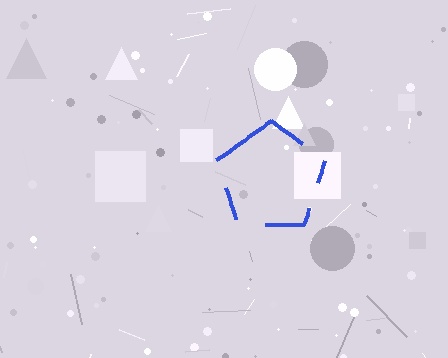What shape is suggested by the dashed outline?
The dashed outline suggests a pentagon.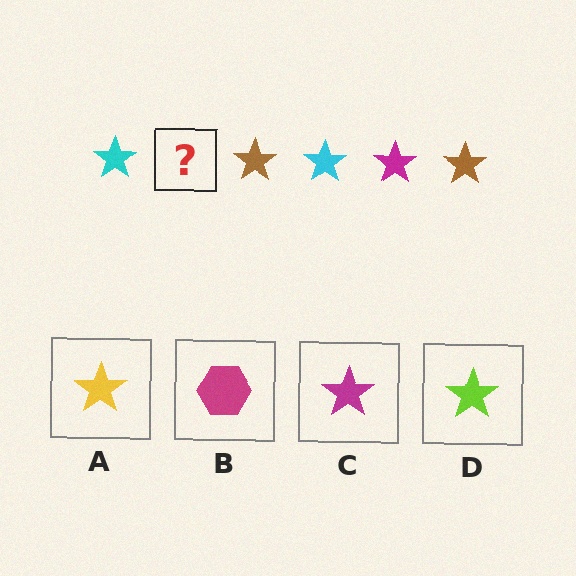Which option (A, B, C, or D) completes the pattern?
C.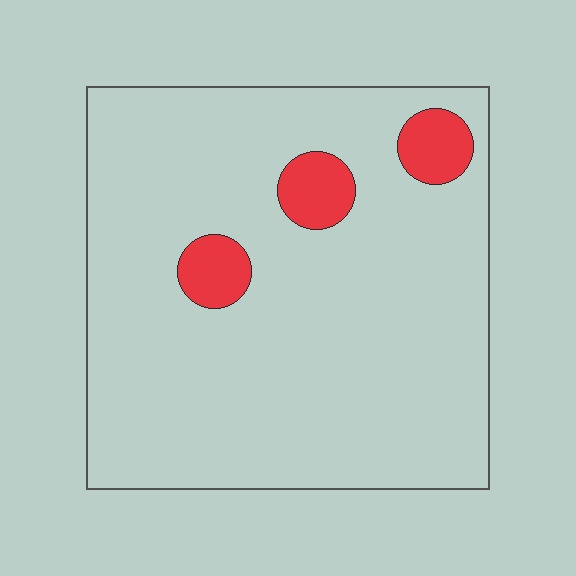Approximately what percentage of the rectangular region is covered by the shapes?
Approximately 10%.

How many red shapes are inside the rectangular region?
3.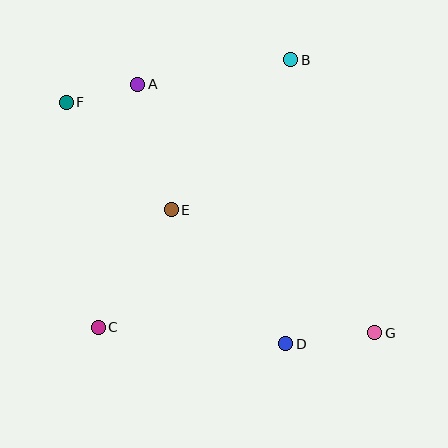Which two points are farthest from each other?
Points F and G are farthest from each other.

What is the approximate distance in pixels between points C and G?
The distance between C and G is approximately 277 pixels.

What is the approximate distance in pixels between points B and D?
The distance between B and D is approximately 284 pixels.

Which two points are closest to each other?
Points A and F are closest to each other.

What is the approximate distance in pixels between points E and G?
The distance between E and G is approximately 238 pixels.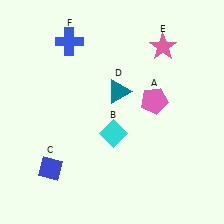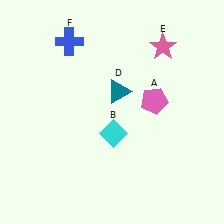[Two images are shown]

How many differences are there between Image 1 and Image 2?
There is 1 difference between the two images.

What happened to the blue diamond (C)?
The blue diamond (C) was removed in Image 2. It was in the bottom-left area of Image 1.